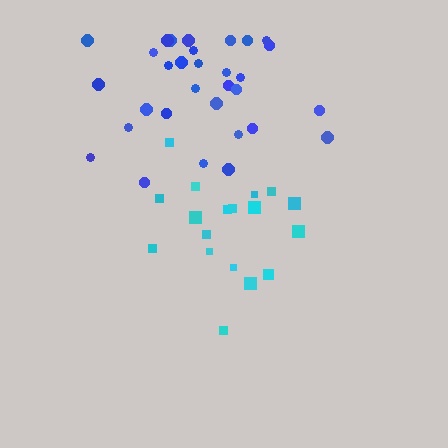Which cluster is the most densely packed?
Blue.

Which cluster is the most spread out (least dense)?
Cyan.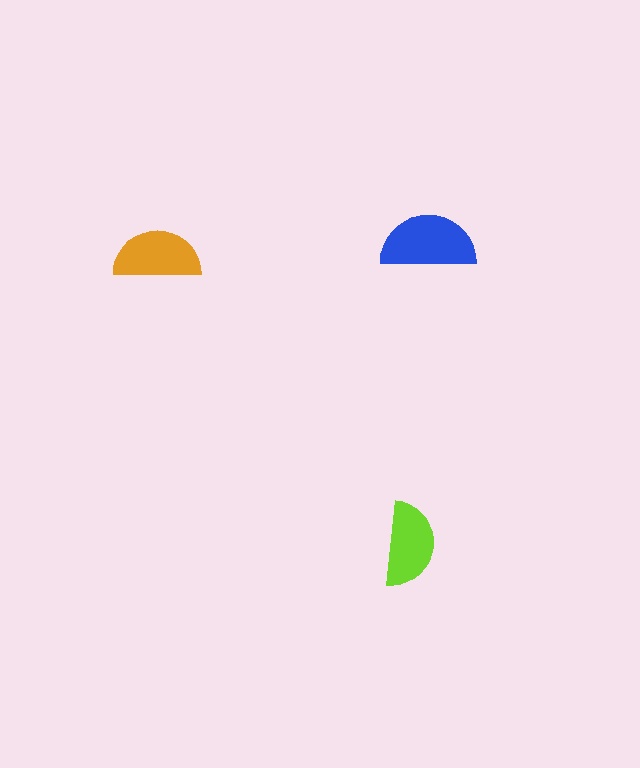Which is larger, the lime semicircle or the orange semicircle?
The orange one.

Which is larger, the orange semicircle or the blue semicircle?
The blue one.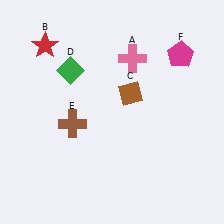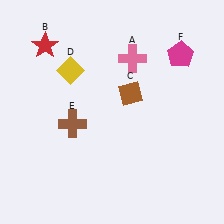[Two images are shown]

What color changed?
The diamond (D) changed from green in Image 1 to yellow in Image 2.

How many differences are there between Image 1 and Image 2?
There is 1 difference between the two images.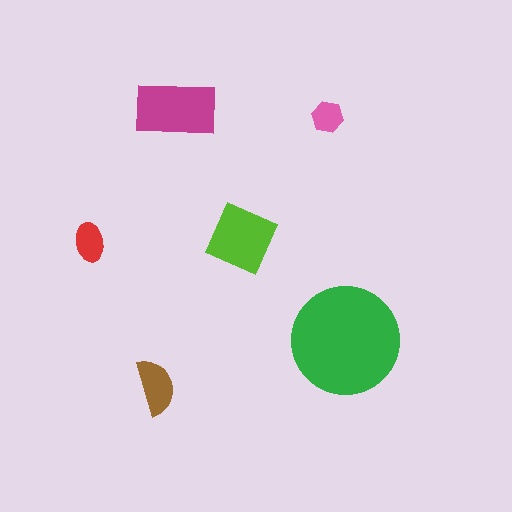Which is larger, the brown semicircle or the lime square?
The lime square.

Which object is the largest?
The green circle.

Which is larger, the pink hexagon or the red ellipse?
The red ellipse.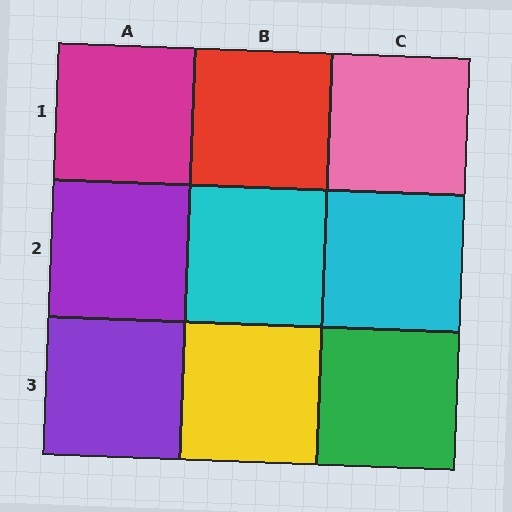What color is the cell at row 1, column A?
Magenta.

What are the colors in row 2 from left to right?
Purple, cyan, cyan.